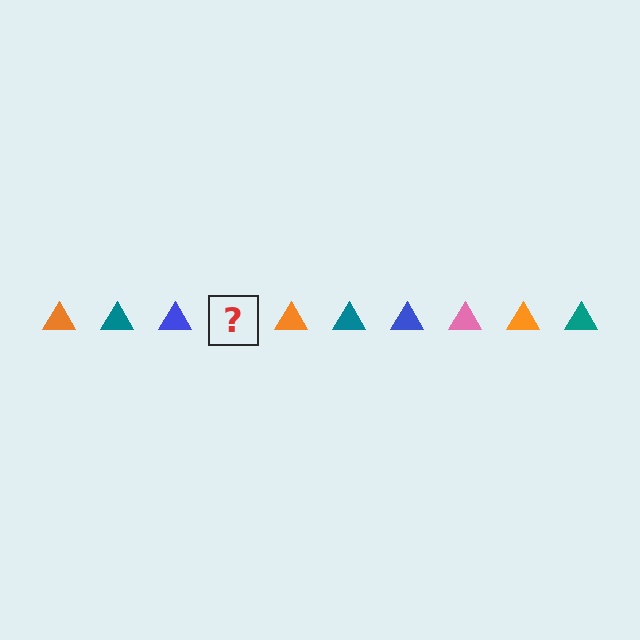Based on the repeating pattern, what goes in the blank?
The blank should be a pink triangle.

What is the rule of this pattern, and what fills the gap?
The rule is that the pattern cycles through orange, teal, blue, pink triangles. The gap should be filled with a pink triangle.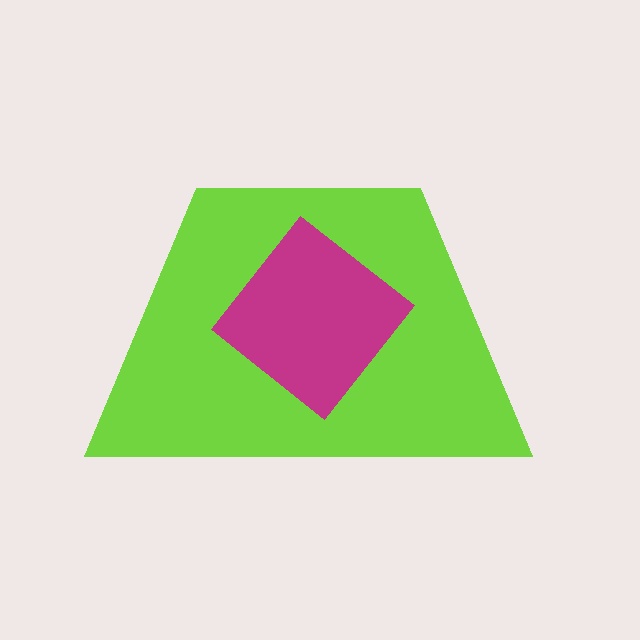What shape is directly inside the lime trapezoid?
The magenta diamond.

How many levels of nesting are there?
2.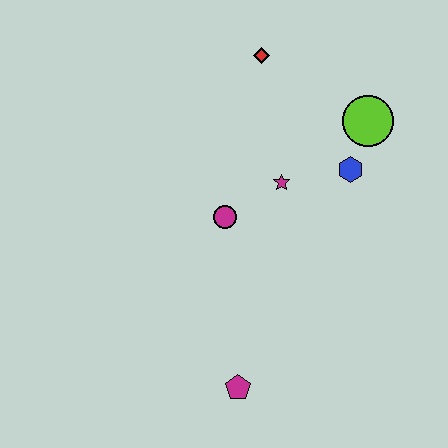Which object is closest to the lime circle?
The blue hexagon is closest to the lime circle.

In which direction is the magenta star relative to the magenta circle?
The magenta star is to the right of the magenta circle.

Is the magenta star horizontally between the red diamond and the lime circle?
Yes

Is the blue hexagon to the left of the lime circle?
Yes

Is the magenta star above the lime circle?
No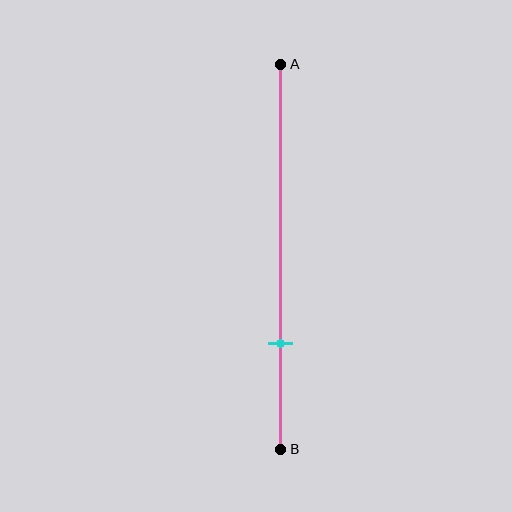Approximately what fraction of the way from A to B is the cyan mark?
The cyan mark is approximately 70% of the way from A to B.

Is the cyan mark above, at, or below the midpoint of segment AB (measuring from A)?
The cyan mark is below the midpoint of segment AB.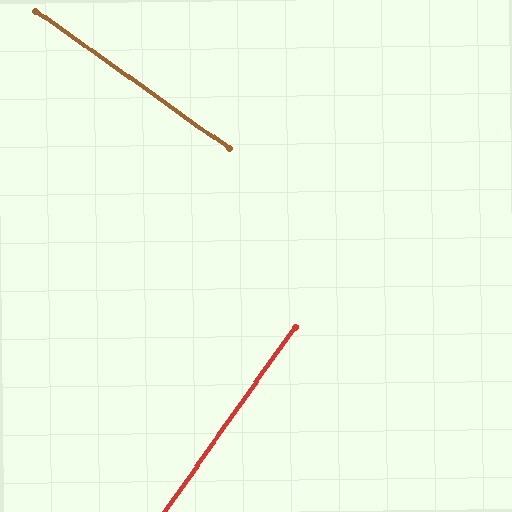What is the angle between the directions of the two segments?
Approximately 90 degrees.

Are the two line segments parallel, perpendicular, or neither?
Perpendicular — they meet at approximately 90°.